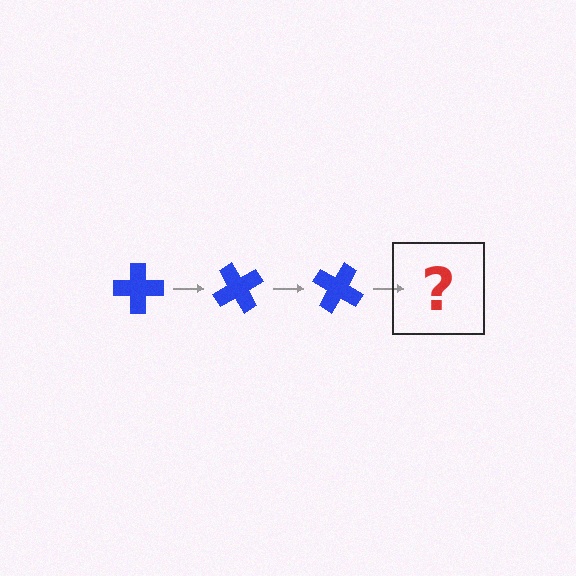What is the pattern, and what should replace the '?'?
The pattern is that the cross rotates 60 degrees each step. The '?' should be a blue cross rotated 180 degrees.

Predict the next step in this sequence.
The next step is a blue cross rotated 180 degrees.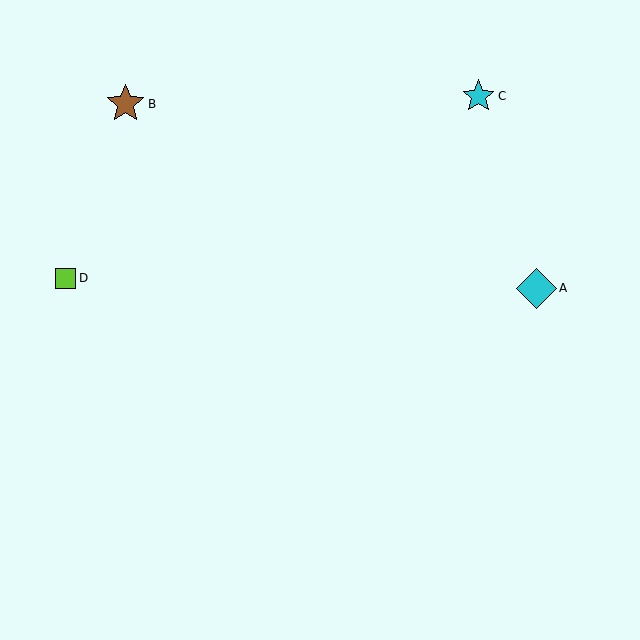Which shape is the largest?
The cyan diamond (labeled A) is the largest.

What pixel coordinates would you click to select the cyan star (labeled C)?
Click at (479, 96) to select the cyan star C.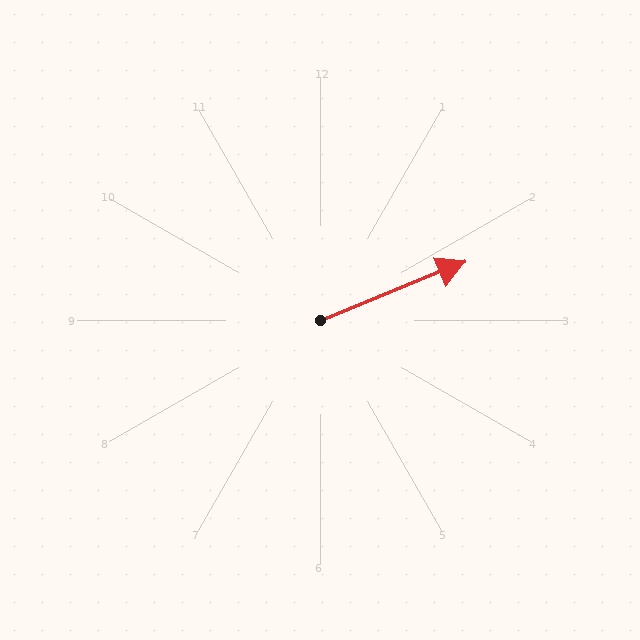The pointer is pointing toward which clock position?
Roughly 2 o'clock.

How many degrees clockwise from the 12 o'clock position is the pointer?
Approximately 68 degrees.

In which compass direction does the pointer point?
East.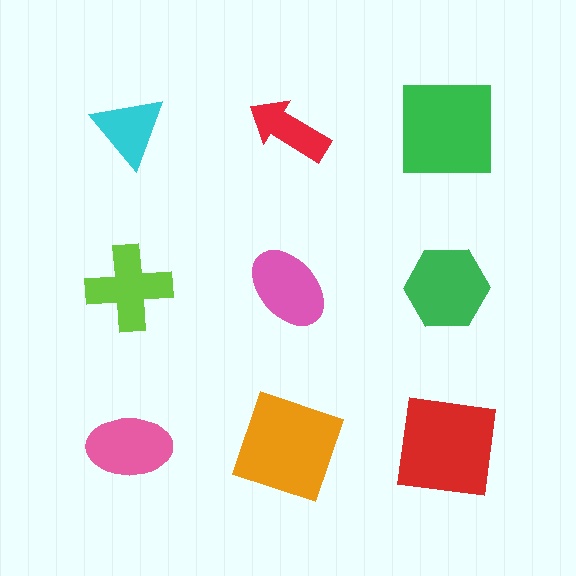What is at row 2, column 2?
A pink ellipse.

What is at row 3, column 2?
An orange square.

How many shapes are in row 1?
3 shapes.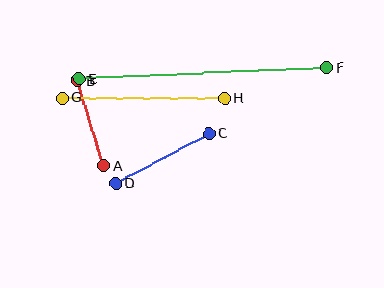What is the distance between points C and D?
The distance is approximately 105 pixels.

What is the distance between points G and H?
The distance is approximately 162 pixels.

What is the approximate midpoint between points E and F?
The midpoint is at approximately (203, 73) pixels.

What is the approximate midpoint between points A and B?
The midpoint is at approximately (90, 124) pixels.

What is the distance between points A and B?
The distance is approximately 89 pixels.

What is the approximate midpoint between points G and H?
The midpoint is at approximately (144, 98) pixels.